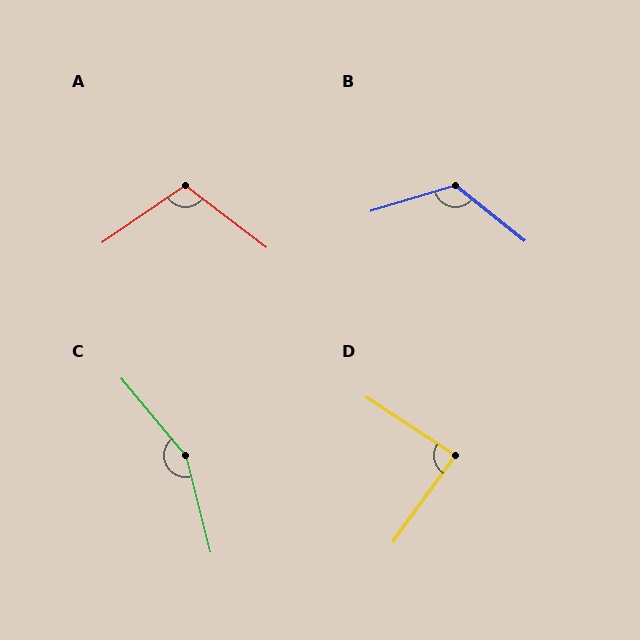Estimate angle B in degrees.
Approximately 125 degrees.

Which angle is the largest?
C, at approximately 155 degrees.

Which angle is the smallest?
D, at approximately 87 degrees.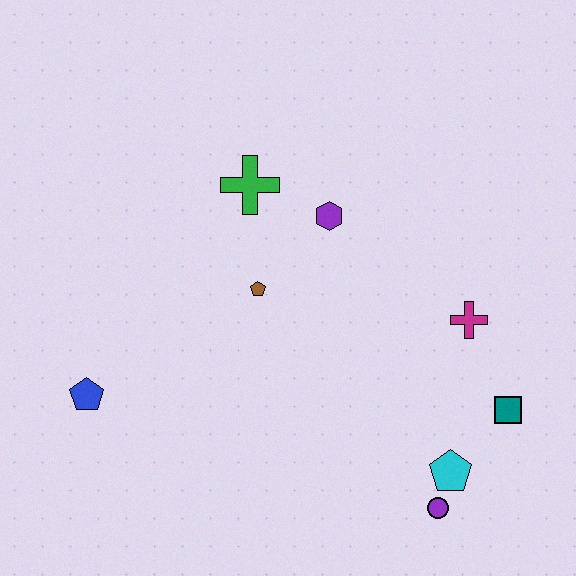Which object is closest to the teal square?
The cyan pentagon is closest to the teal square.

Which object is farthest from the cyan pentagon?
The blue pentagon is farthest from the cyan pentagon.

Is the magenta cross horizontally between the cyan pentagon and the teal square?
Yes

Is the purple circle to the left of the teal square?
Yes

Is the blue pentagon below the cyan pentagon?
No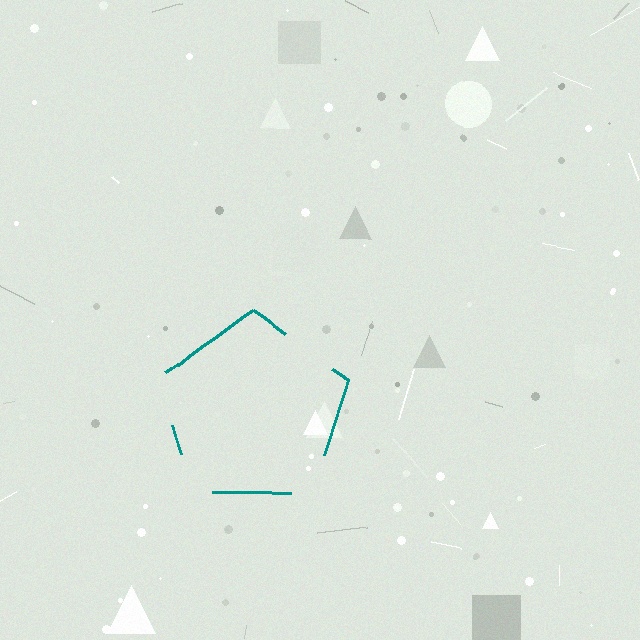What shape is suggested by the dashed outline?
The dashed outline suggests a pentagon.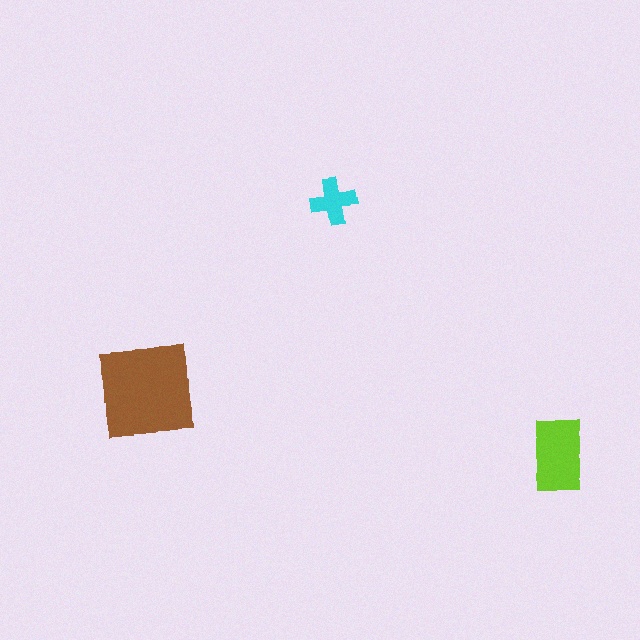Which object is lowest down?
The lime rectangle is bottommost.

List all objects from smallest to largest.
The cyan cross, the lime rectangle, the brown square.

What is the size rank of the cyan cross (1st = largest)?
3rd.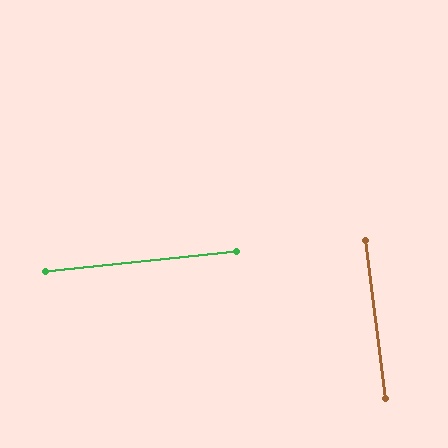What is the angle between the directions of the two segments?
Approximately 89 degrees.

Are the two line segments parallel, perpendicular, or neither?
Perpendicular — they meet at approximately 89°.